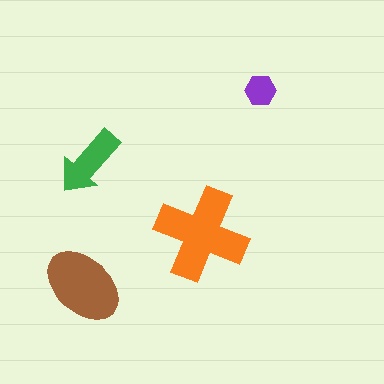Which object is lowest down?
The brown ellipse is bottommost.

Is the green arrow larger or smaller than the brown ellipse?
Smaller.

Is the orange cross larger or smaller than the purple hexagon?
Larger.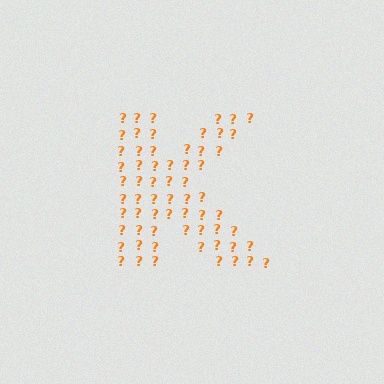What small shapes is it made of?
It is made of small question marks.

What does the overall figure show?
The overall figure shows the letter K.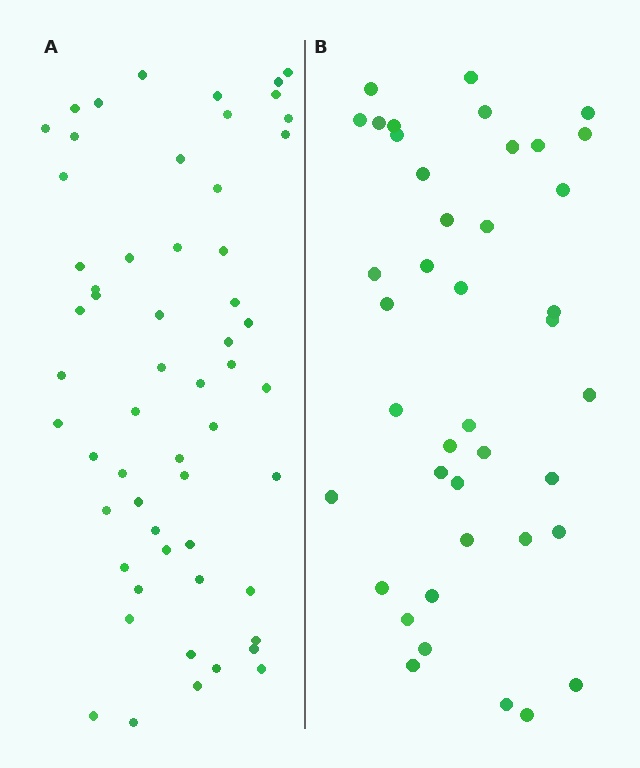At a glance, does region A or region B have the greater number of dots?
Region A (the left region) has more dots.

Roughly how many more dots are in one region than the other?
Region A has approximately 15 more dots than region B.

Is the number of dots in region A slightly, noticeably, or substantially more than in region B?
Region A has noticeably more, but not dramatically so. The ratio is roughly 1.4 to 1.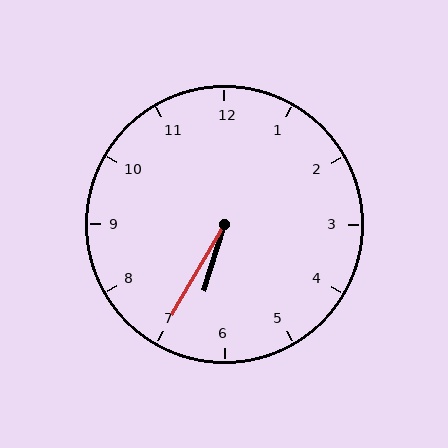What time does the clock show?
6:35.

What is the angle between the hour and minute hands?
Approximately 12 degrees.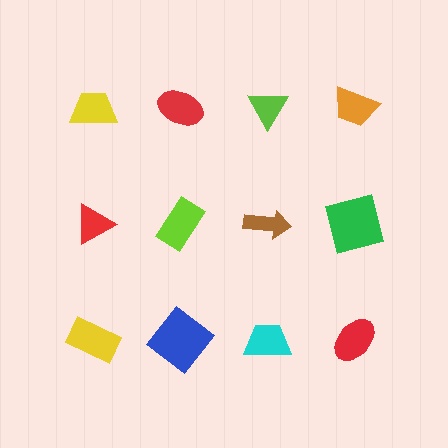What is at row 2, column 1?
A red triangle.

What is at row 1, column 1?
A yellow trapezoid.